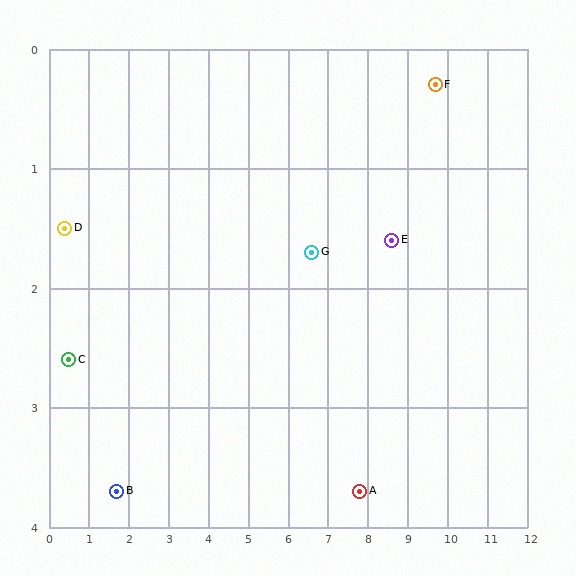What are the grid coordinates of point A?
Point A is at approximately (7.8, 3.7).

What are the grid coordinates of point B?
Point B is at approximately (1.7, 3.7).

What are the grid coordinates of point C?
Point C is at approximately (0.5, 2.6).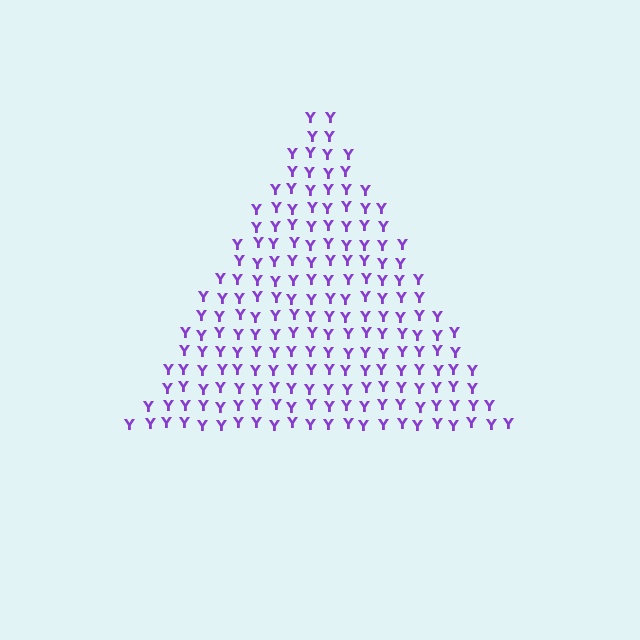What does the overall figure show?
The overall figure shows a triangle.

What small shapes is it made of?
It is made of small letter Y's.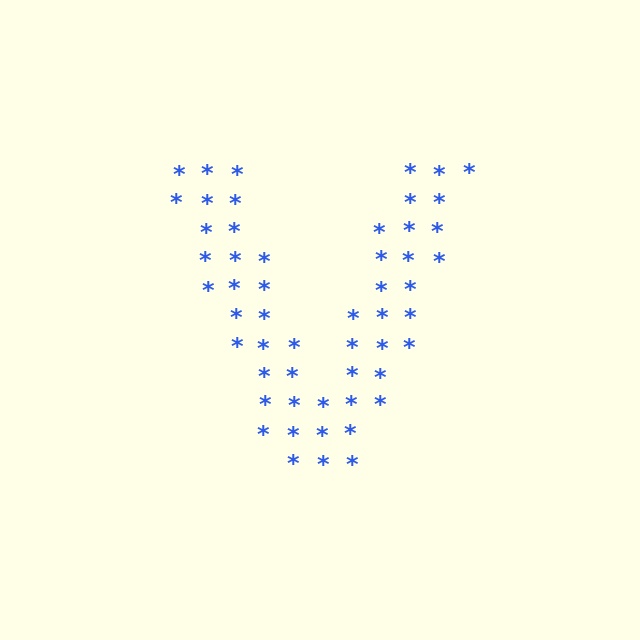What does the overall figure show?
The overall figure shows the letter V.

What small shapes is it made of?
It is made of small asterisks.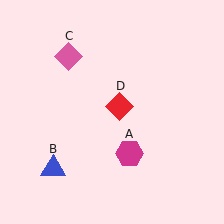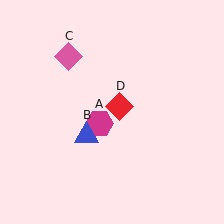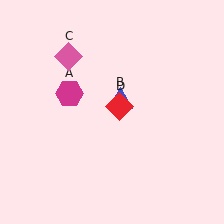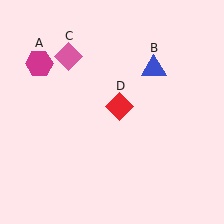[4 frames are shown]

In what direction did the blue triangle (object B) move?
The blue triangle (object B) moved up and to the right.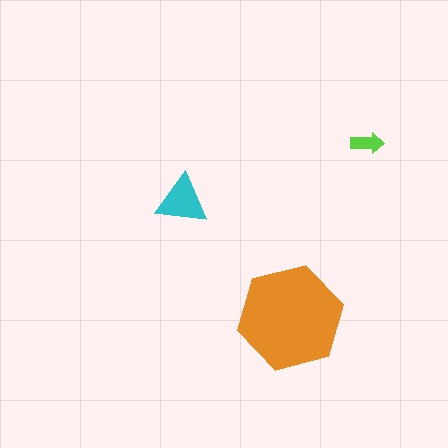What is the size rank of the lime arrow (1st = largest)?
3rd.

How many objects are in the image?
There are 3 objects in the image.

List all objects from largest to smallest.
The orange hexagon, the cyan triangle, the lime arrow.